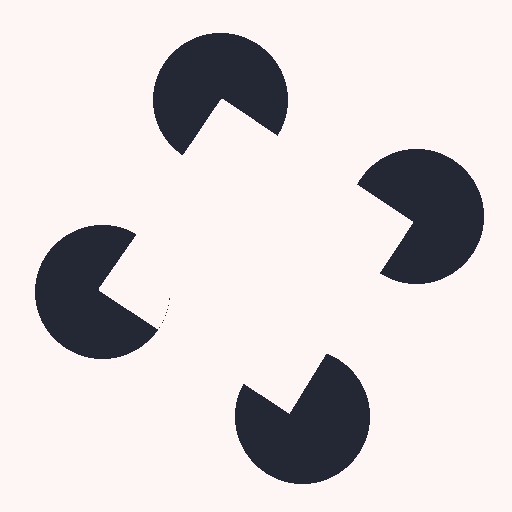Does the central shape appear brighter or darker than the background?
It typically appears slightly brighter than the background, even though no actual brightness change is drawn.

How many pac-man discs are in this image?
There are 4 — one at each vertex of the illusory square.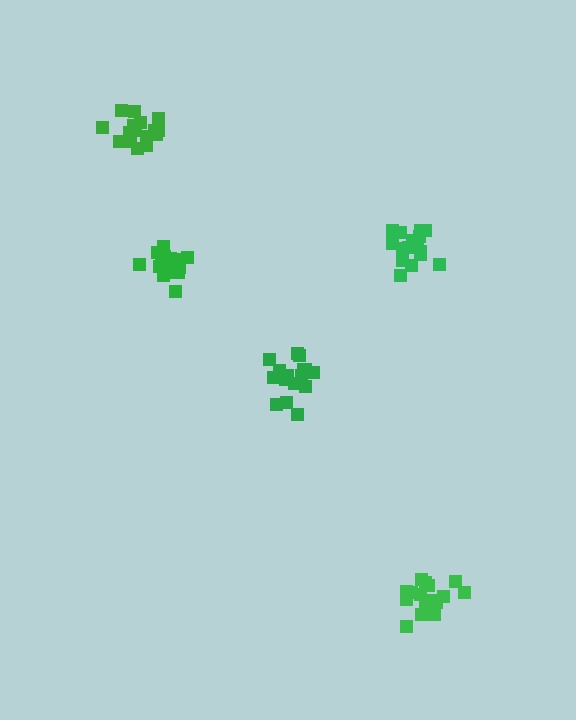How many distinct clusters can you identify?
There are 5 distinct clusters.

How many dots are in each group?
Group 1: 16 dots, Group 2: 17 dots, Group 3: 16 dots, Group 4: 17 dots, Group 5: 16 dots (82 total).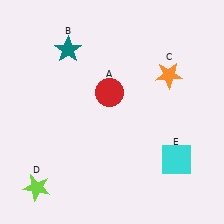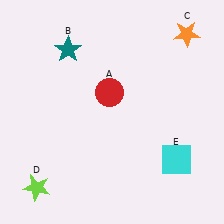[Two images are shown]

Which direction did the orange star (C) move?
The orange star (C) moved up.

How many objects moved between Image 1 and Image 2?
1 object moved between the two images.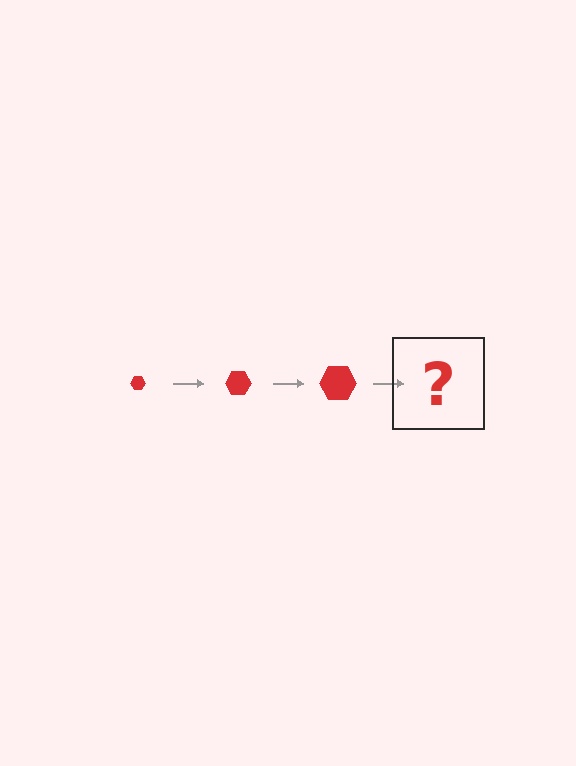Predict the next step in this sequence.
The next step is a red hexagon, larger than the previous one.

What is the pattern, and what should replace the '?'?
The pattern is that the hexagon gets progressively larger each step. The '?' should be a red hexagon, larger than the previous one.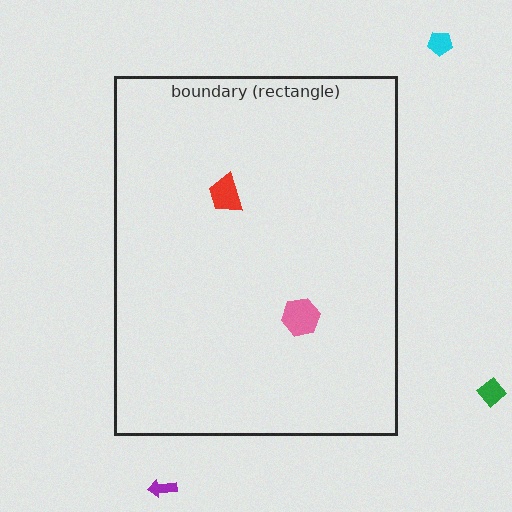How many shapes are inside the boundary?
2 inside, 3 outside.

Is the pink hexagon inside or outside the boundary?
Inside.